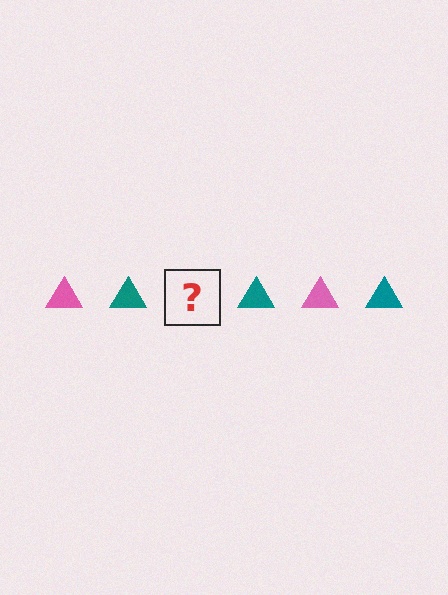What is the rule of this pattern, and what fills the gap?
The rule is that the pattern cycles through pink, teal triangles. The gap should be filled with a pink triangle.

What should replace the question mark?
The question mark should be replaced with a pink triangle.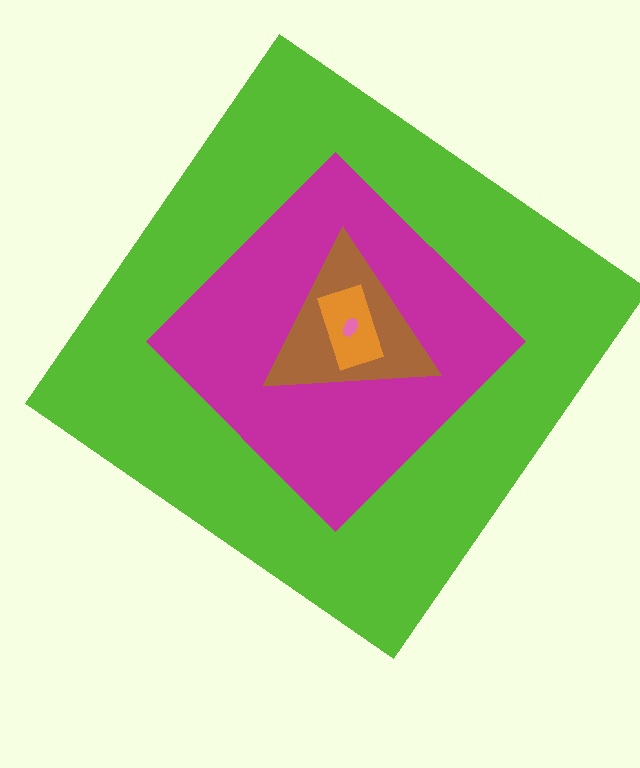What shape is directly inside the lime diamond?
The magenta diamond.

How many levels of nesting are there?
5.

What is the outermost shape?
The lime diamond.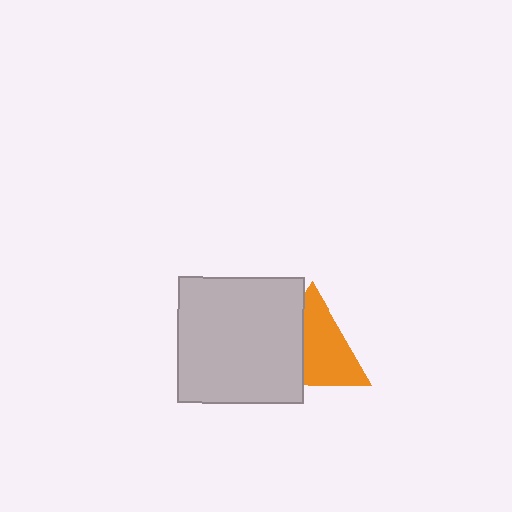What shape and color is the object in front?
The object in front is a light gray square.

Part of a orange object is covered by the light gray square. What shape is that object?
It is a triangle.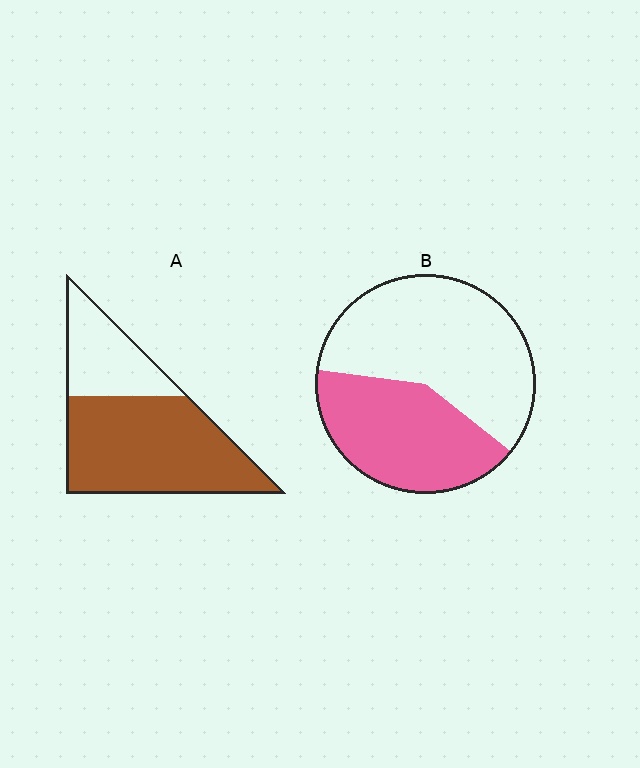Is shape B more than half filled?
No.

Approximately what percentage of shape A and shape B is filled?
A is approximately 70% and B is approximately 40%.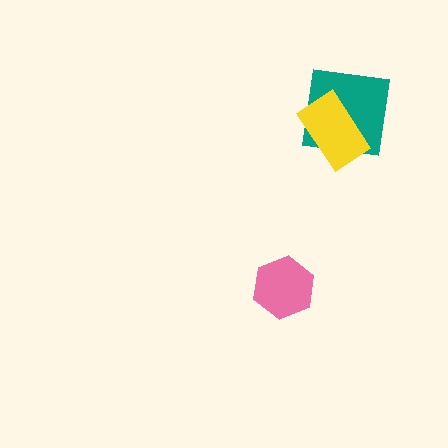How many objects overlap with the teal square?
1 object overlaps with the teal square.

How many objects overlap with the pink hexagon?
0 objects overlap with the pink hexagon.